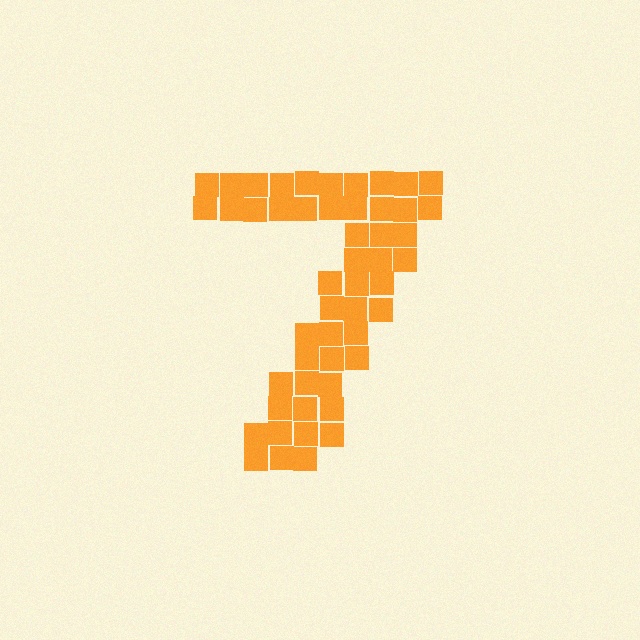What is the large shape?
The large shape is the digit 7.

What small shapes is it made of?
It is made of small squares.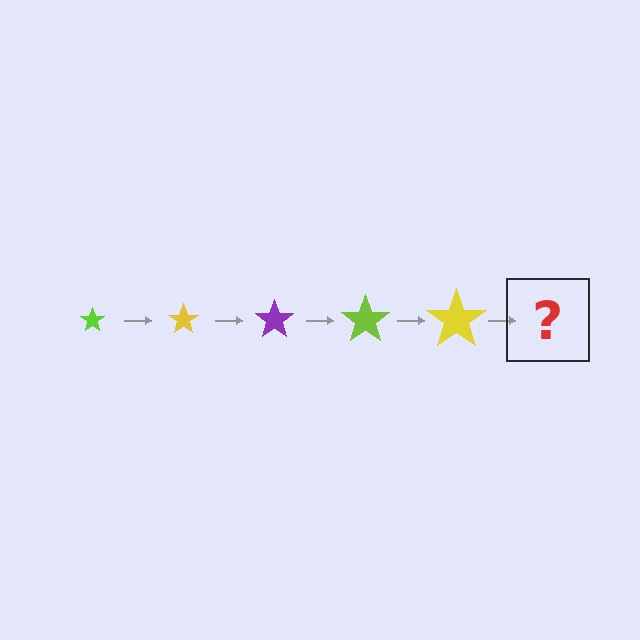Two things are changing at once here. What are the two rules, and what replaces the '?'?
The two rules are that the star grows larger each step and the color cycles through lime, yellow, and purple. The '?' should be a purple star, larger than the previous one.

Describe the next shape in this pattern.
It should be a purple star, larger than the previous one.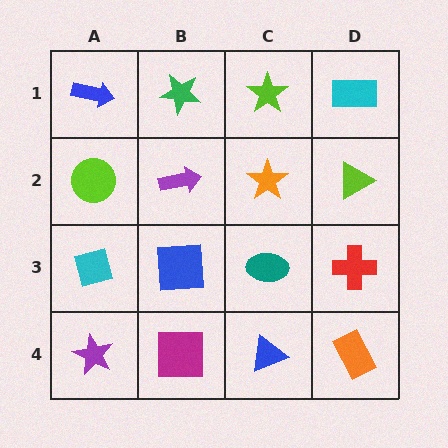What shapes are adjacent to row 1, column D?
A lime triangle (row 2, column D), a lime star (row 1, column C).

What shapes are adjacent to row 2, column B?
A green star (row 1, column B), a blue square (row 3, column B), a lime circle (row 2, column A), an orange star (row 2, column C).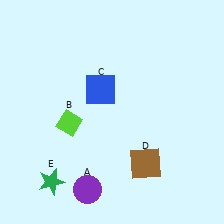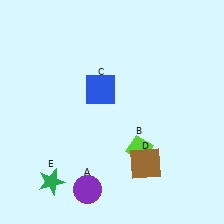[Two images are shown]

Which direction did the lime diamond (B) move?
The lime diamond (B) moved right.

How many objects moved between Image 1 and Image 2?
1 object moved between the two images.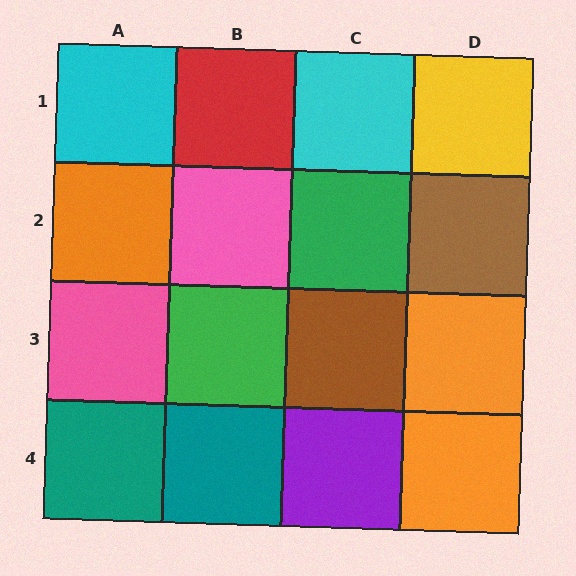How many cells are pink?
2 cells are pink.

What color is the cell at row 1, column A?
Cyan.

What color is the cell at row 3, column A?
Pink.